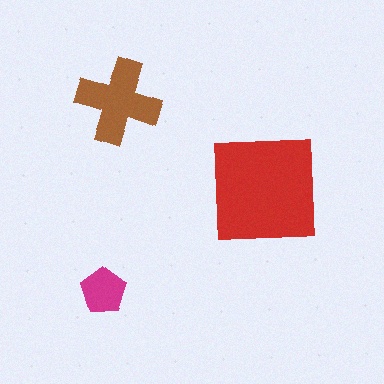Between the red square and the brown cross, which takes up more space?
The red square.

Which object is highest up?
The brown cross is topmost.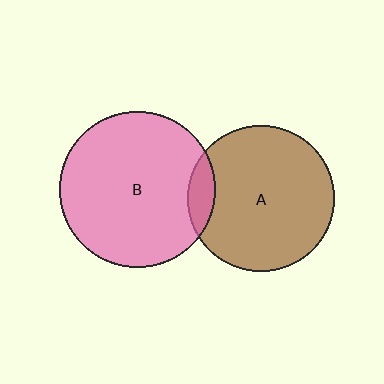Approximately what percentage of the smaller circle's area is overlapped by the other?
Approximately 10%.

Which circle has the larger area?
Circle B (pink).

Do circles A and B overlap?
Yes.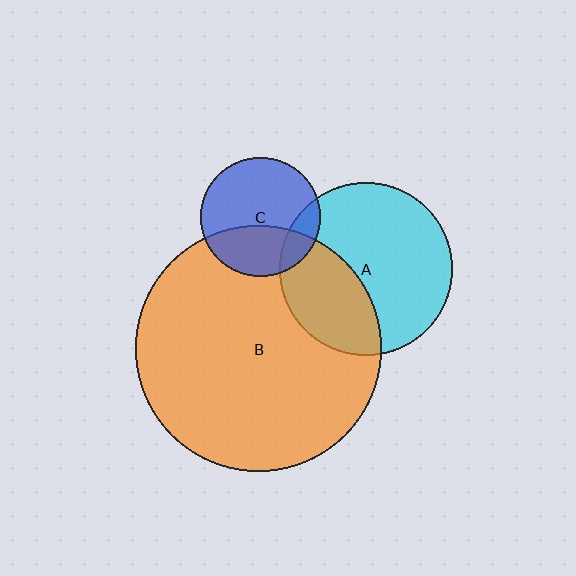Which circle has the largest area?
Circle B (orange).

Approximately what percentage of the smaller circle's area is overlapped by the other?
Approximately 35%.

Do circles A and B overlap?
Yes.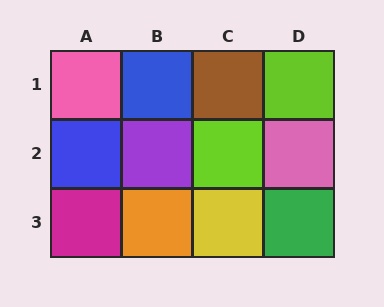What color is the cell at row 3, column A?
Magenta.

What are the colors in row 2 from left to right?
Blue, purple, lime, pink.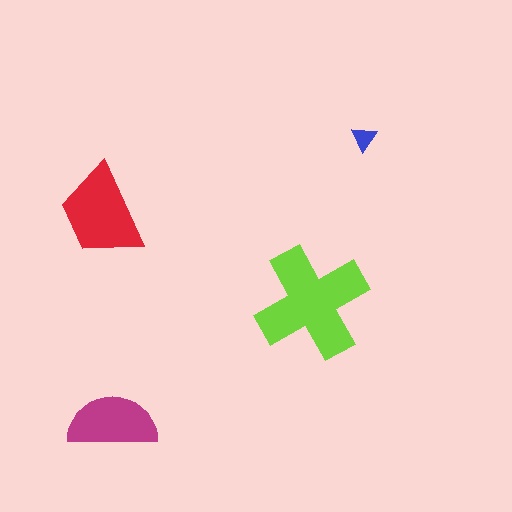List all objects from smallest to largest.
The blue triangle, the magenta semicircle, the red trapezoid, the lime cross.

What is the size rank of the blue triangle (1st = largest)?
4th.